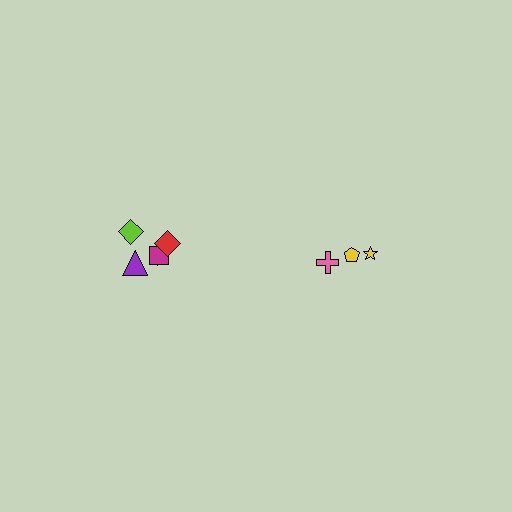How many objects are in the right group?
There are 3 objects.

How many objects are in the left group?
There are 5 objects.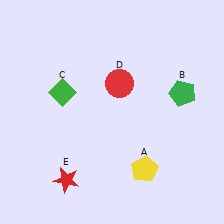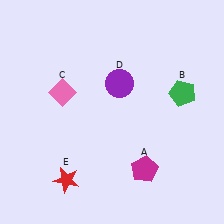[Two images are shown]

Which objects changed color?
A changed from yellow to magenta. C changed from green to pink. D changed from red to purple.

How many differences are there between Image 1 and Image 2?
There are 3 differences between the two images.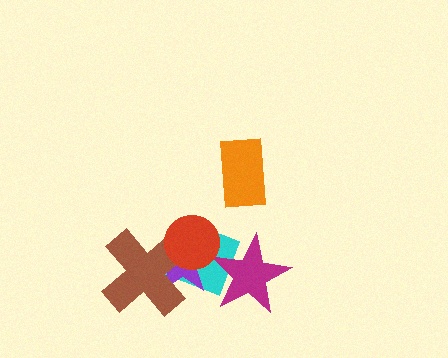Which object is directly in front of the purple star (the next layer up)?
The brown cross is directly in front of the purple star.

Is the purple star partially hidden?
Yes, it is partially covered by another shape.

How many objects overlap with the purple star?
4 objects overlap with the purple star.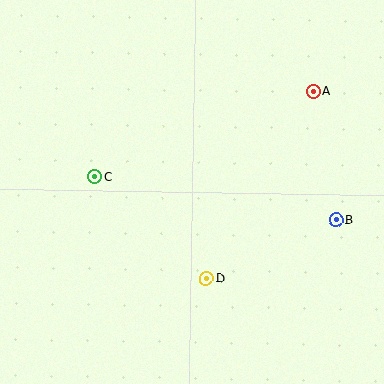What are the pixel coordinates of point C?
Point C is at (95, 177).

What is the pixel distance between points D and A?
The distance between D and A is 216 pixels.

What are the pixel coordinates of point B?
Point B is at (336, 220).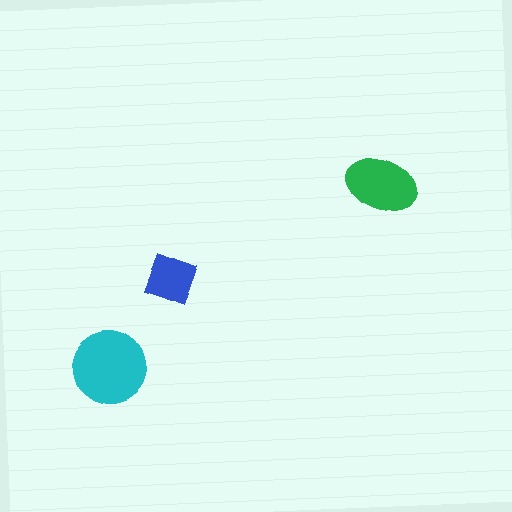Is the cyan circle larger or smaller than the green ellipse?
Larger.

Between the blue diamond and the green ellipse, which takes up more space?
The green ellipse.